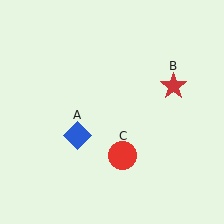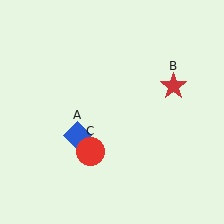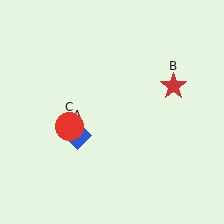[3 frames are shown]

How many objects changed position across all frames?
1 object changed position: red circle (object C).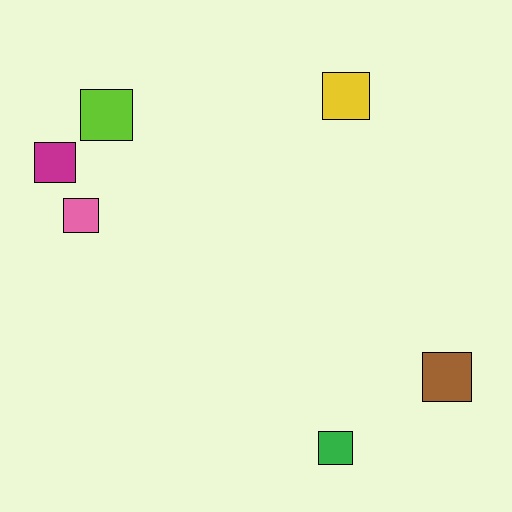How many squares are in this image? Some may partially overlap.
There are 6 squares.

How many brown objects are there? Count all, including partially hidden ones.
There is 1 brown object.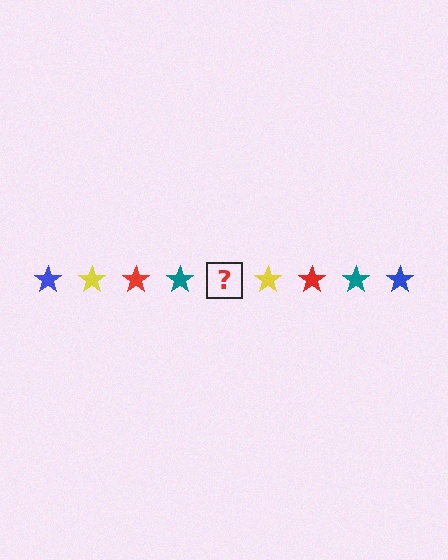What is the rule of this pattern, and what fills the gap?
The rule is that the pattern cycles through blue, yellow, red, teal stars. The gap should be filled with a blue star.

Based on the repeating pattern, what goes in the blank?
The blank should be a blue star.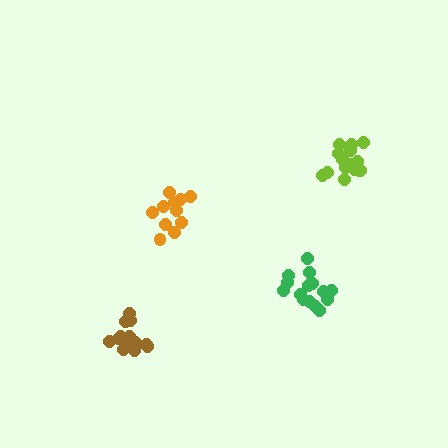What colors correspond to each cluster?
The clusters are colored: lime, brown, green, orange.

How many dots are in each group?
Group 1: 15 dots, Group 2: 14 dots, Group 3: 15 dots, Group 4: 11 dots (55 total).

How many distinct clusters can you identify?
There are 4 distinct clusters.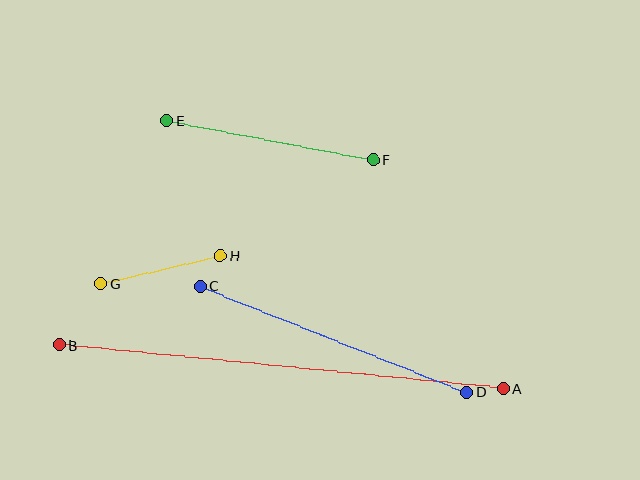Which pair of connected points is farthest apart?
Points A and B are farthest apart.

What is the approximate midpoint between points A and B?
The midpoint is at approximately (281, 367) pixels.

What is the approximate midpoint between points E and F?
The midpoint is at approximately (270, 140) pixels.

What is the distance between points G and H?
The distance is approximately 123 pixels.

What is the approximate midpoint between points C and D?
The midpoint is at approximately (333, 339) pixels.